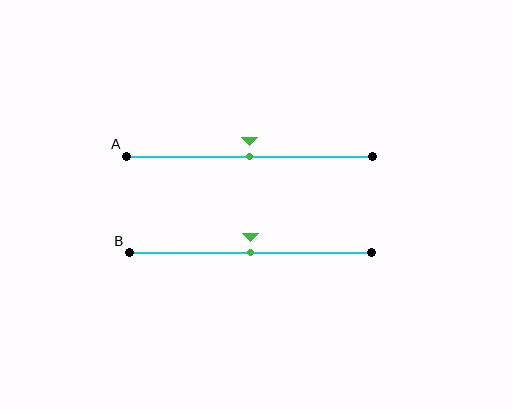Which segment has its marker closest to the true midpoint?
Segment A has its marker closest to the true midpoint.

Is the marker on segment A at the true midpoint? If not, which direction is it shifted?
Yes, the marker on segment A is at the true midpoint.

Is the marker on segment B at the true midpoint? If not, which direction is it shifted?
Yes, the marker on segment B is at the true midpoint.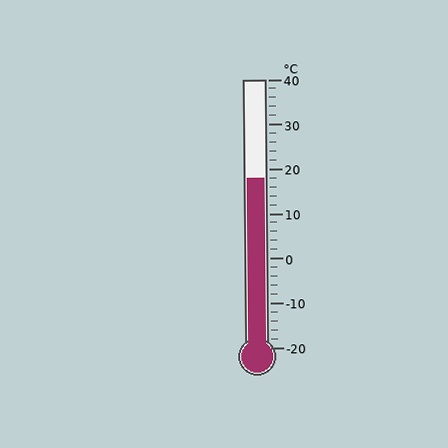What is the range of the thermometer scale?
The thermometer scale ranges from -20°C to 40°C.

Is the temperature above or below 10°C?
The temperature is above 10°C.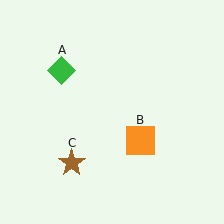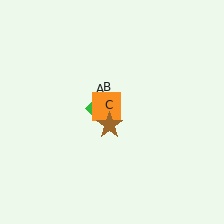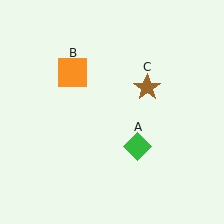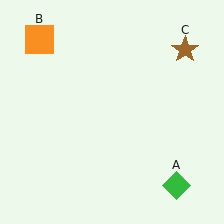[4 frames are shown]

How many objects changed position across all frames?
3 objects changed position: green diamond (object A), orange square (object B), brown star (object C).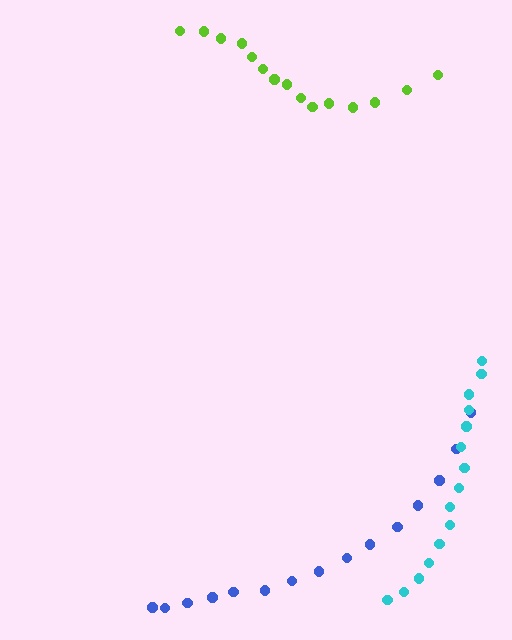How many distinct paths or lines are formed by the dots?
There are 3 distinct paths.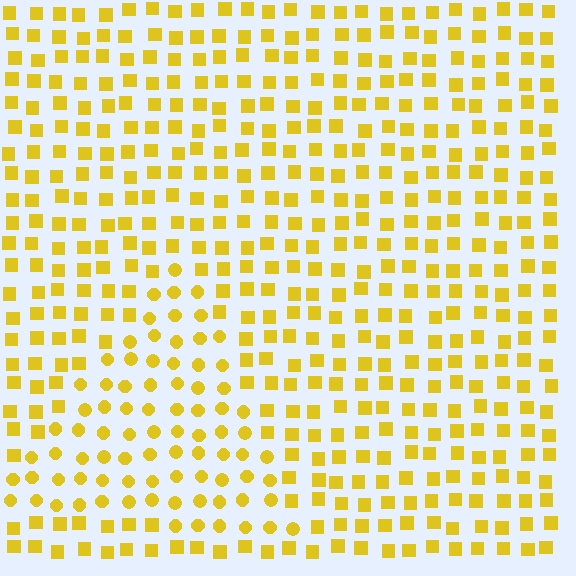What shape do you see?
I see a triangle.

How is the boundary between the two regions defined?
The boundary is defined by a change in element shape: circles inside vs. squares outside. All elements share the same color and spacing.